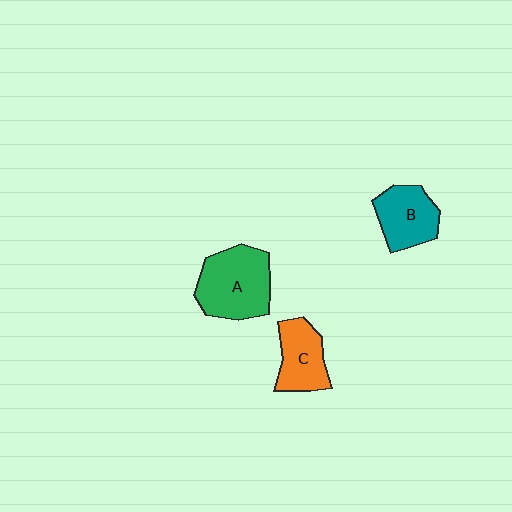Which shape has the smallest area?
Shape C (orange).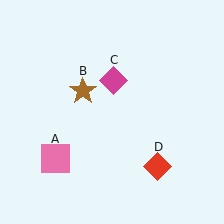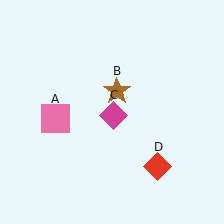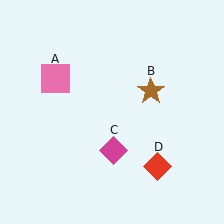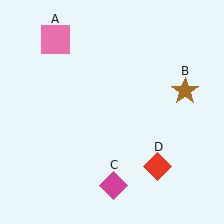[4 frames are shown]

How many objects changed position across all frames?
3 objects changed position: pink square (object A), brown star (object B), magenta diamond (object C).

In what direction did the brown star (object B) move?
The brown star (object B) moved right.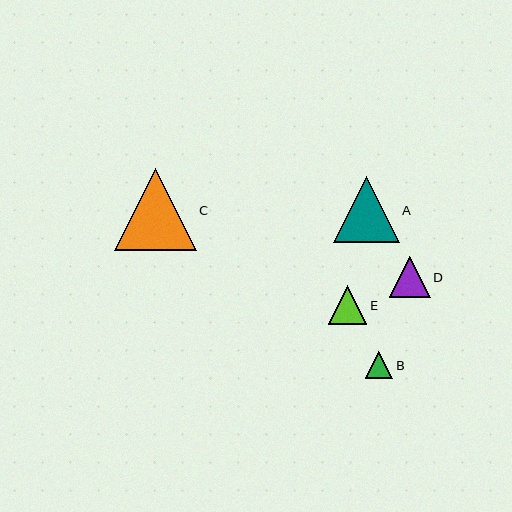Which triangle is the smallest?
Triangle B is the smallest with a size of approximately 28 pixels.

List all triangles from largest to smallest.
From largest to smallest: C, A, D, E, B.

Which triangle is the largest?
Triangle C is the largest with a size of approximately 82 pixels.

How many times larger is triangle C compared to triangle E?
Triangle C is approximately 2.1 times the size of triangle E.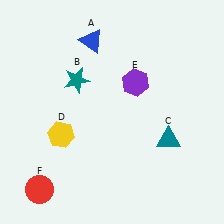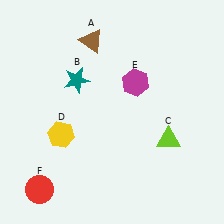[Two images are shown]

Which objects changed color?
A changed from blue to brown. C changed from teal to lime. E changed from purple to magenta.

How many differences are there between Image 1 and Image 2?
There are 3 differences between the two images.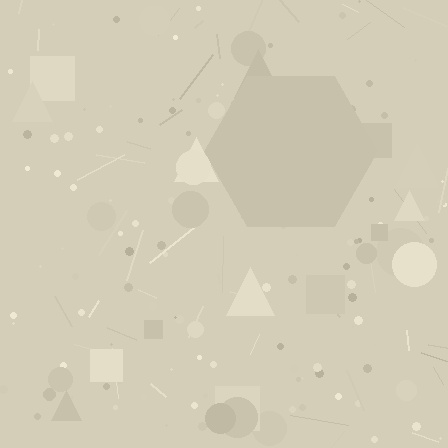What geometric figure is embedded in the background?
A hexagon is embedded in the background.